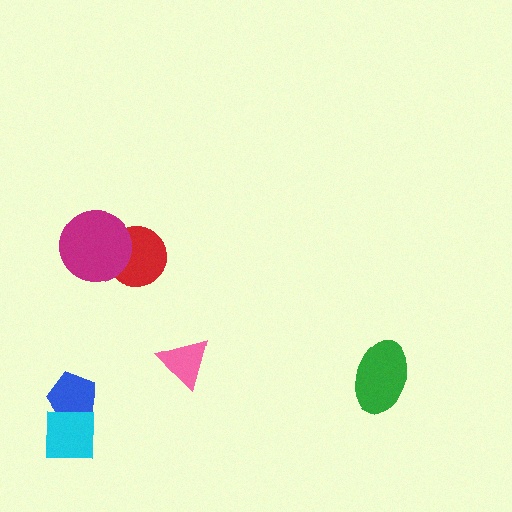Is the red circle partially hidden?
Yes, it is partially covered by another shape.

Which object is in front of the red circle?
The magenta circle is in front of the red circle.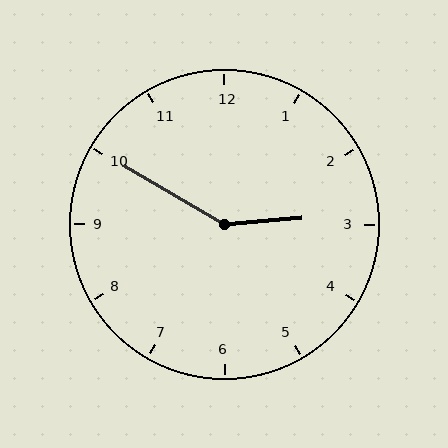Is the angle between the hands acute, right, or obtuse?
It is obtuse.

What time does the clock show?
2:50.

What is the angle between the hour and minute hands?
Approximately 145 degrees.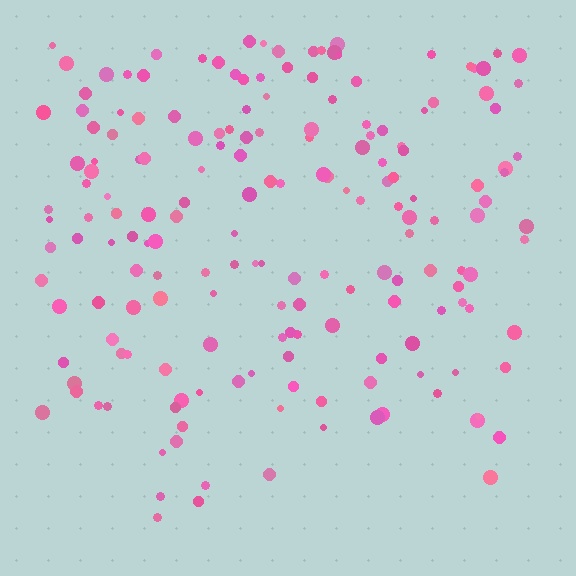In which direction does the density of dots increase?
From bottom to top, with the top side densest.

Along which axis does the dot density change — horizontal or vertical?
Vertical.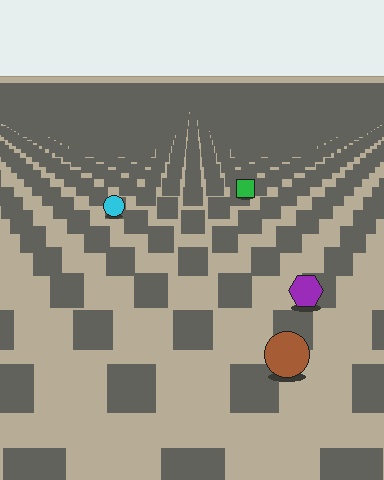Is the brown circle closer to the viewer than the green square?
Yes. The brown circle is closer — you can tell from the texture gradient: the ground texture is coarser near it.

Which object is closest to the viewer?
The brown circle is closest. The texture marks near it are larger and more spread out.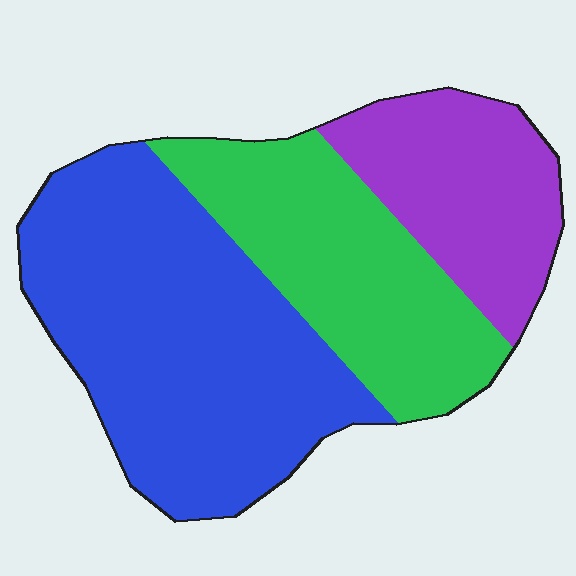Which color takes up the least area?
Purple, at roughly 20%.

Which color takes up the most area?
Blue, at roughly 50%.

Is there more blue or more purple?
Blue.